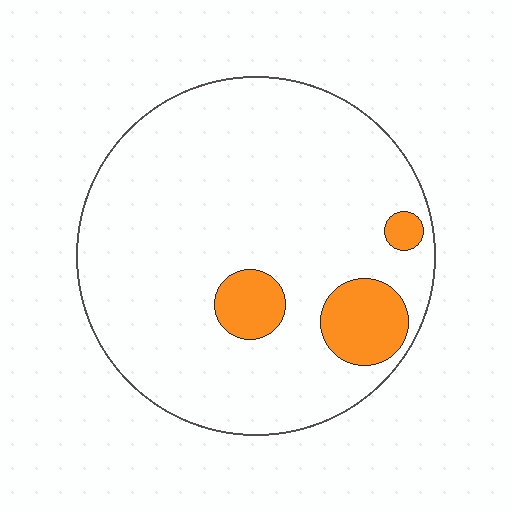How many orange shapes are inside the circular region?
3.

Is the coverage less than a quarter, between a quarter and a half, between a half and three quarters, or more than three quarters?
Less than a quarter.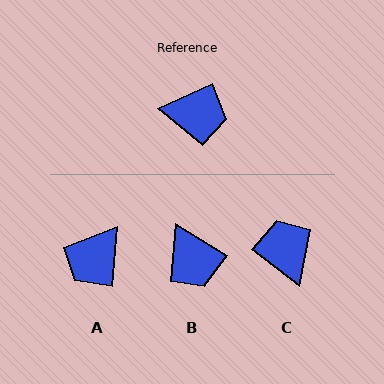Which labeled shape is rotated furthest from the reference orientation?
A, about 119 degrees away.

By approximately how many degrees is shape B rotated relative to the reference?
Approximately 56 degrees clockwise.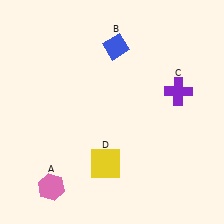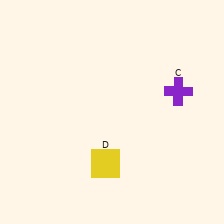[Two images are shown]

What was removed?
The pink hexagon (A), the blue diamond (B) were removed in Image 2.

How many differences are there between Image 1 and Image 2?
There are 2 differences between the two images.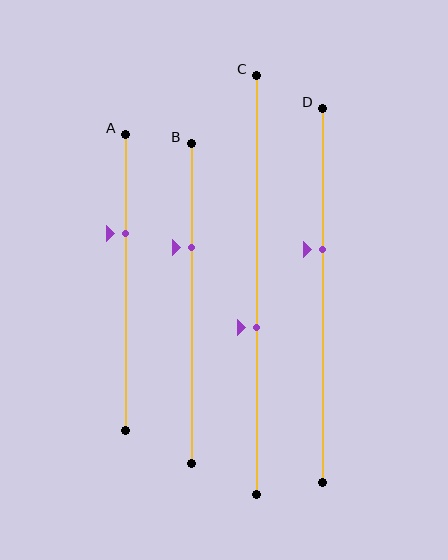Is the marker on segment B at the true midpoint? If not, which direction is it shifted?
No, the marker on segment B is shifted upward by about 18% of the segment length.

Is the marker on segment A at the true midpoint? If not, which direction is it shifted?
No, the marker on segment A is shifted upward by about 17% of the segment length.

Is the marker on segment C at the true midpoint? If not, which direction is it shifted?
No, the marker on segment C is shifted downward by about 10% of the segment length.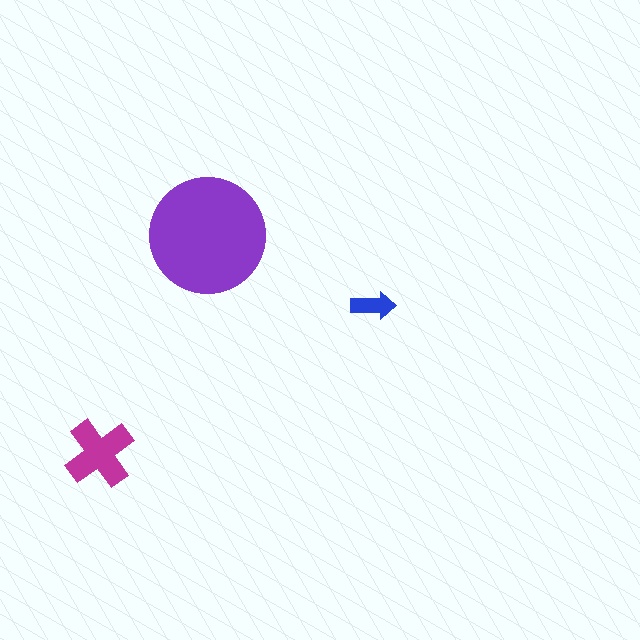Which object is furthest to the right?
The blue arrow is rightmost.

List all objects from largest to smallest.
The purple circle, the magenta cross, the blue arrow.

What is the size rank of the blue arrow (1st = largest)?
3rd.